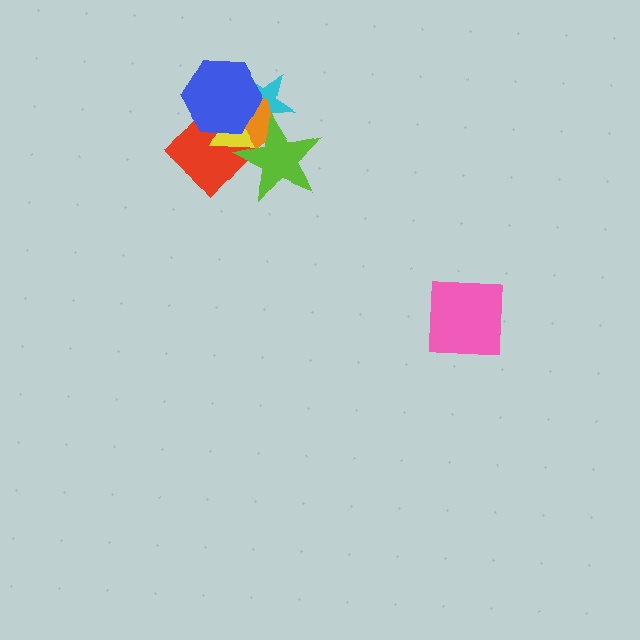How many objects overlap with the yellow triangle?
5 objects overlap with the yellow triangle.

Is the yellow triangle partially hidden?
Yes, it is partially covered by another shape.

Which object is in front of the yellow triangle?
The blue hexagon is in front of the yellow triangle.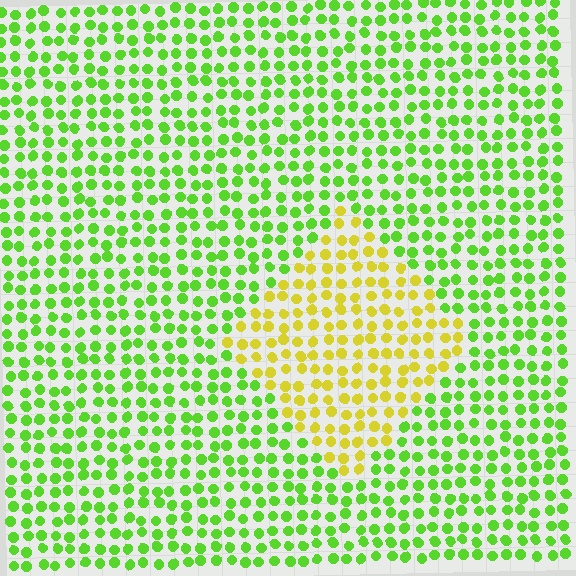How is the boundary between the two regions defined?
The boundary is defined purely by a slight shift in hue (about 47 degrees). Spacing, size, and orientation are identical on both sides.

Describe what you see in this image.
The image is filled with small lime elements in a uniform arrangement. A diamond-shaped region is visible where the elements are tinted to a slightly different hue, forming a subtle color boundary.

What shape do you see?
I see a diamond.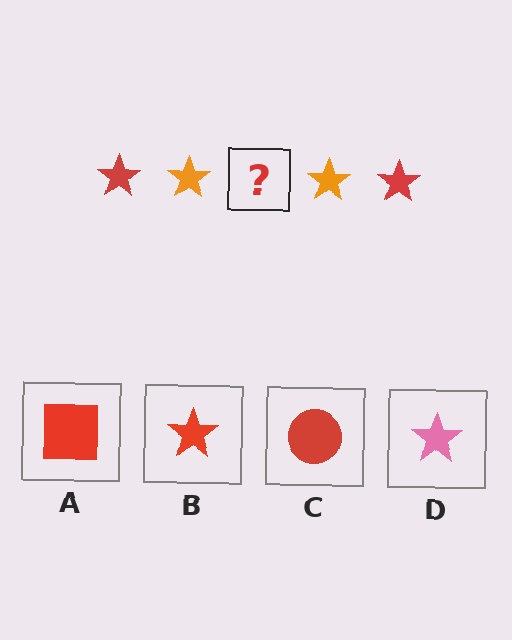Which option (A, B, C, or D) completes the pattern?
B.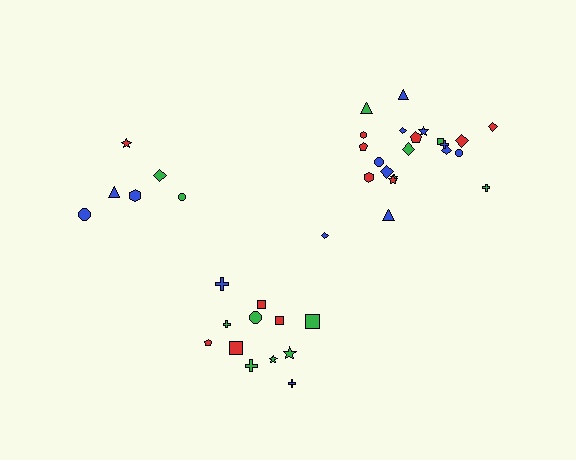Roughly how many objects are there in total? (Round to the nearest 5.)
Roughly 40 objects in total.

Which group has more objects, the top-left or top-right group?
The top-right group.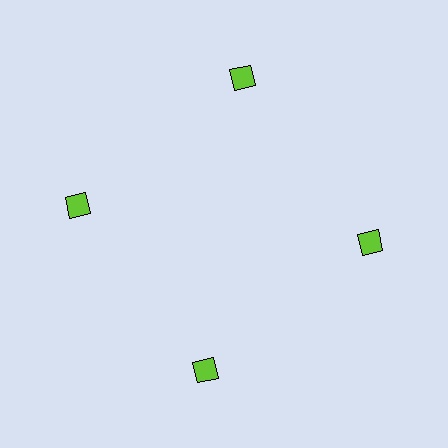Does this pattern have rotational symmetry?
Yes, this pattern has 4-fold rotational symmetry. It looks the same after rotating 90 degrees around the center.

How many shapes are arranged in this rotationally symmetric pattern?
There are 4 shapes, arranged in 4 groups of 1.